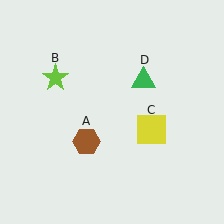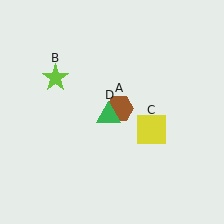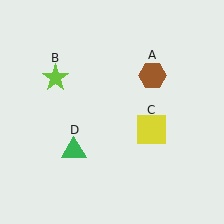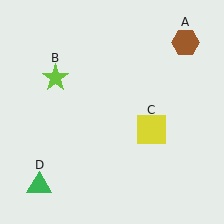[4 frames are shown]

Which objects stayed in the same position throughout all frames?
Lime star (object B) and yellow square (object C) remained stationary.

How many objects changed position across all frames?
2 objects changed position: brown hexagon (object A), green triangle (object D).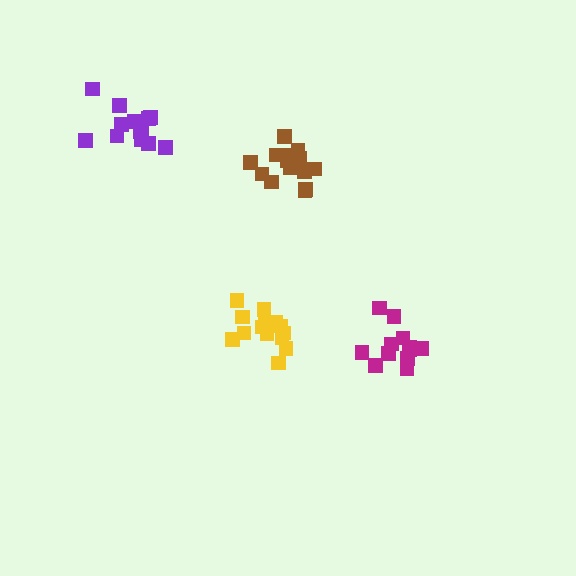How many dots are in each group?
Group 1: 14 dots, Group 2: 12 dots, Group 3: 15 dots, Group 4: 14 dots (55 total).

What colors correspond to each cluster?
The clusters are colored: yellow, magenta, brown, purple.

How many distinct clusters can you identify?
There are 4 distinct clusters.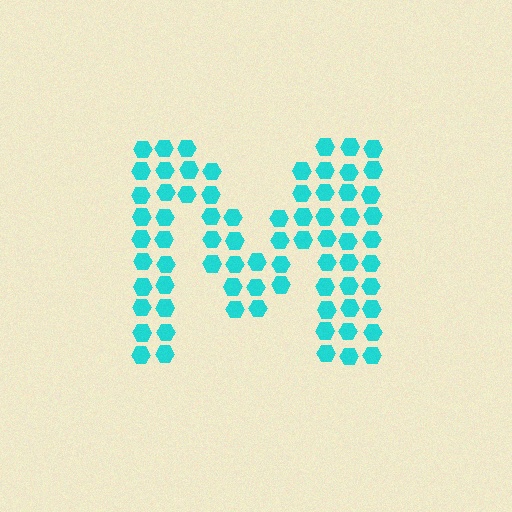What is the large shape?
The large shape is the letter M.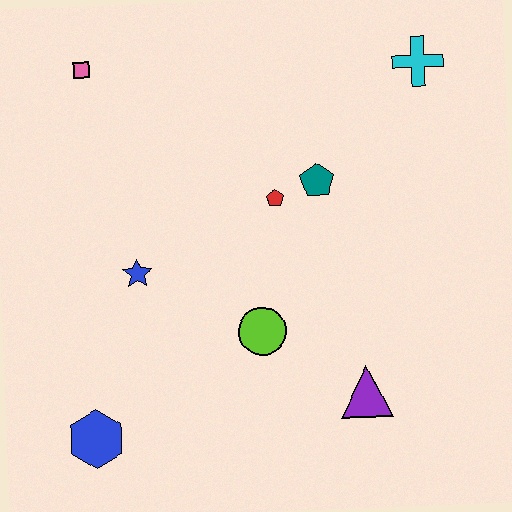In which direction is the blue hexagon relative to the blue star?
The blue hexagon is below the blue star.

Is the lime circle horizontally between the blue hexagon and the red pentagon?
Yes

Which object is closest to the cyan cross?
The teal pentagon is closest to the cyan cross.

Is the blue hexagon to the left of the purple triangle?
Yes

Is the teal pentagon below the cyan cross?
Yes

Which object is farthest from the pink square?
The purple triangle is farthest from the pink square.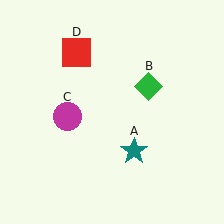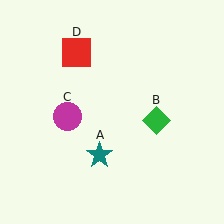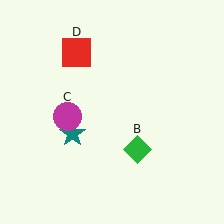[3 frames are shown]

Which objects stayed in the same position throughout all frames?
Magenta circle (object C) and red square (object D) remained stationary.